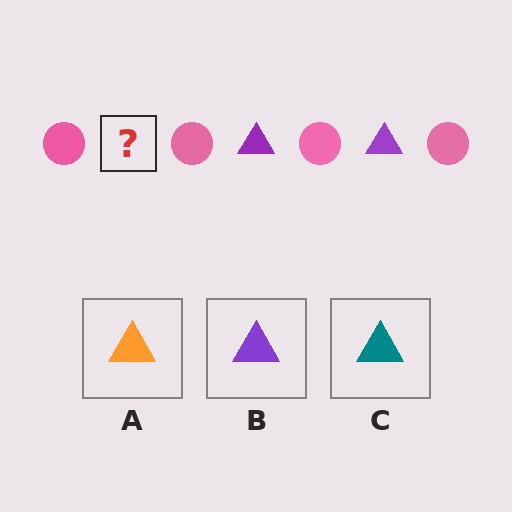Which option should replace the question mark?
Option B.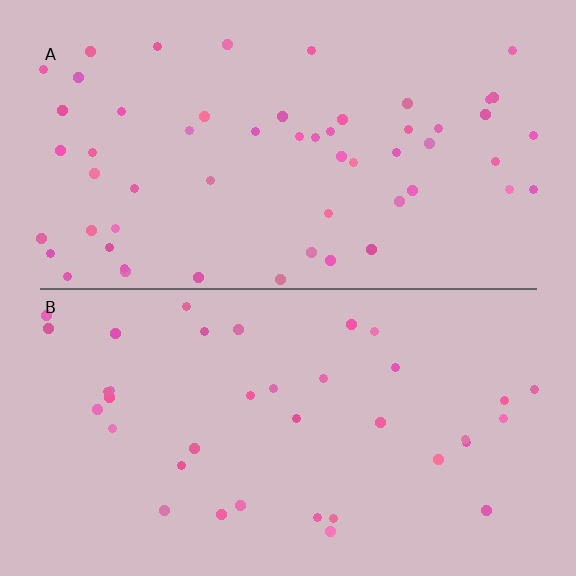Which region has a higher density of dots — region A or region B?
A (the top).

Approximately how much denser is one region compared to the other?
Approximately 1.6× — region A over region B.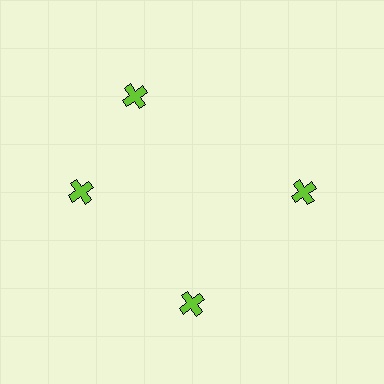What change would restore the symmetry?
The symmetry would be restored by rotating it back into even spacing with its neighbors so that all 4 crosses sit at equal angles and equal distance from the center.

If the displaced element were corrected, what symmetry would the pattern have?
It would have 4-fold rotational symmetry — the pattern would map onto itself every 90 degrees.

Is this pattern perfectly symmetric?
No. The 4 lime crosses are arranged in a ring, but one element near the 12 o'clock position is rotated out of alignment along the ring, breaking the 4-fold rotational symmetry.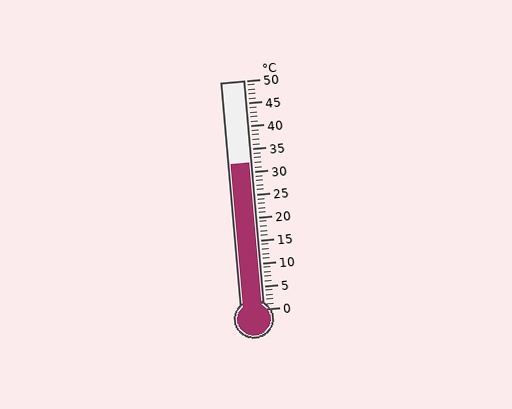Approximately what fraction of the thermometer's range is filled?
The thermometer is filled to approximately 65% of its range.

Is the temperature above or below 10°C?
The temperature is above 10°C.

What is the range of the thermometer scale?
The thermometer scale ranges from 0°C to 50°C.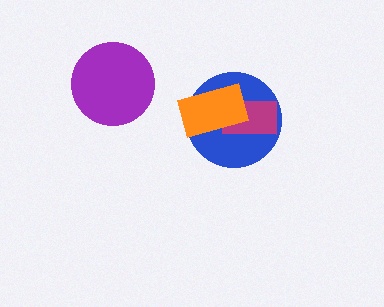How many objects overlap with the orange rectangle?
2 objects overlap with the orange rectangle.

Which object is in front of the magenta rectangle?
The orange rectangle is in front of the magenta rectangle.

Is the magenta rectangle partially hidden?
Yes, it is partially covered by another shape.